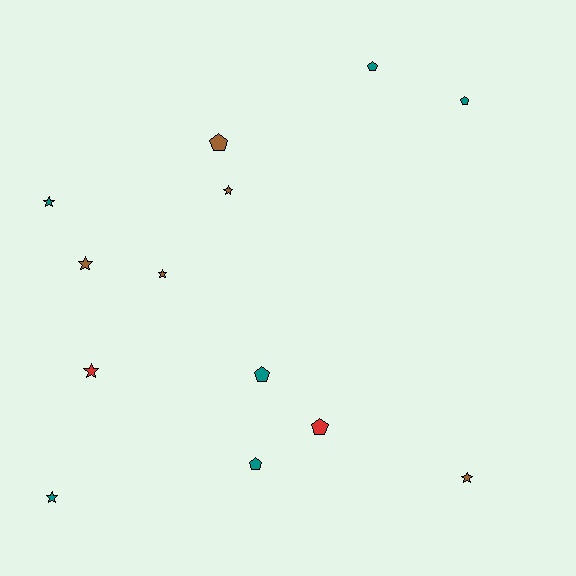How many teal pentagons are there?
There are 4 teal pentagons.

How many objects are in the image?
There are 13 objects.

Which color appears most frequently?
Teal, with 6 objects.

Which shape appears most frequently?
Star, with 7 objects.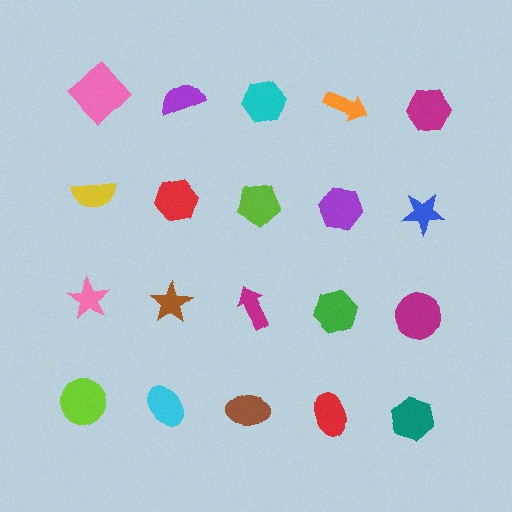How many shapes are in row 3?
5 shapes.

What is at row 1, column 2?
A purple semicircle.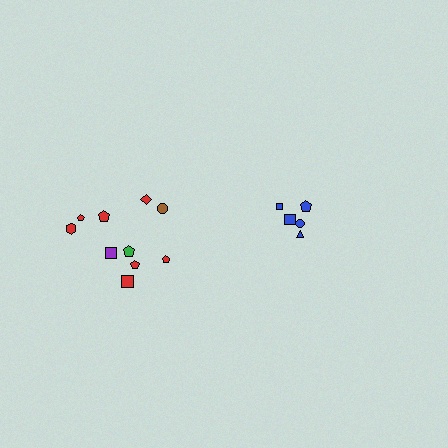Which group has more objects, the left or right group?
The left group.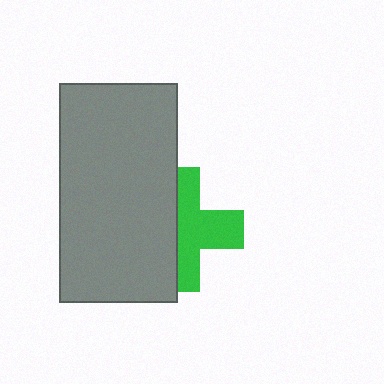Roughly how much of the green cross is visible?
About half of it is visible (roughly 55%).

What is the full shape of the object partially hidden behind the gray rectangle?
The partially hidden object is a green cross.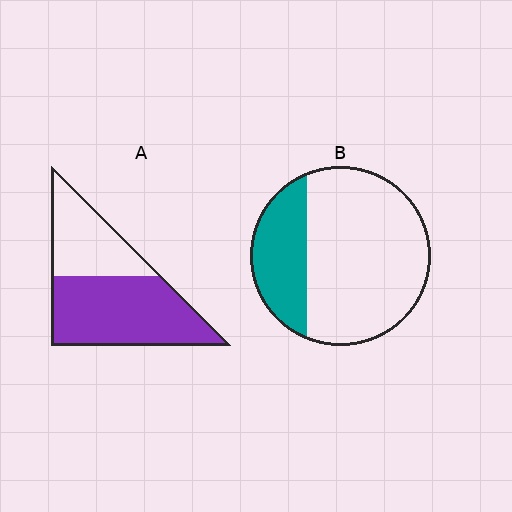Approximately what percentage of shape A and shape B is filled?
A is approximately 65% and B is approximately 25%.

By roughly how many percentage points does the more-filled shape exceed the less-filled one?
By roughly 35 percentage points (A over B).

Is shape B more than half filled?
No.